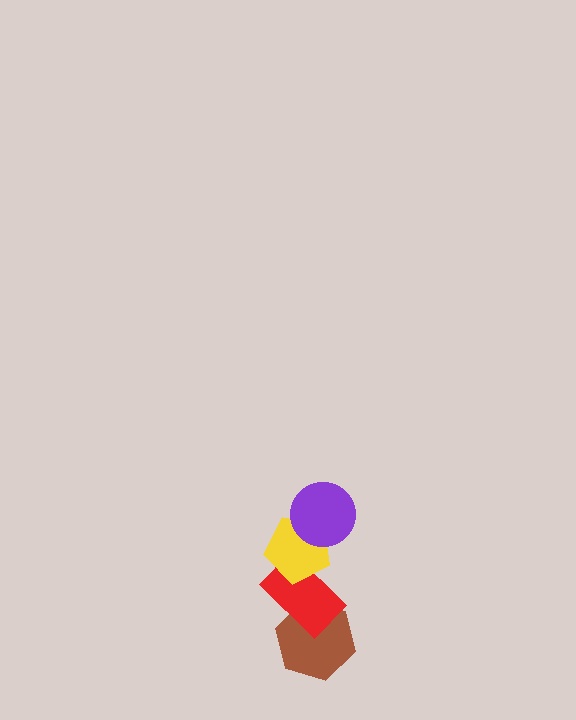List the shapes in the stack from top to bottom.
From top to bottom: the purple circle, the yellow pentagon, the red rectangle, the brown hexagon.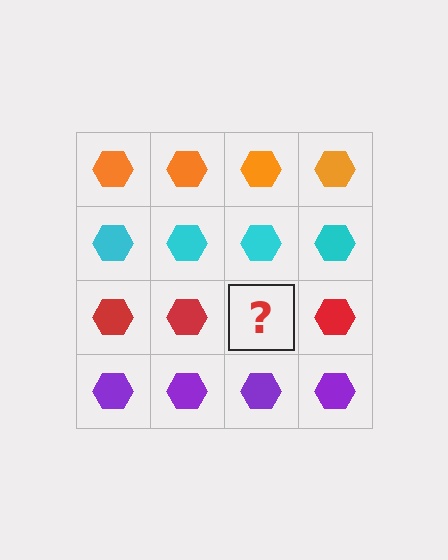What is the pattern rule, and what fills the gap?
The rule is that each row has a consistent color. The gap should be filled with a red hexagon.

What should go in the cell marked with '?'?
The missing cell should contain a red hexagon.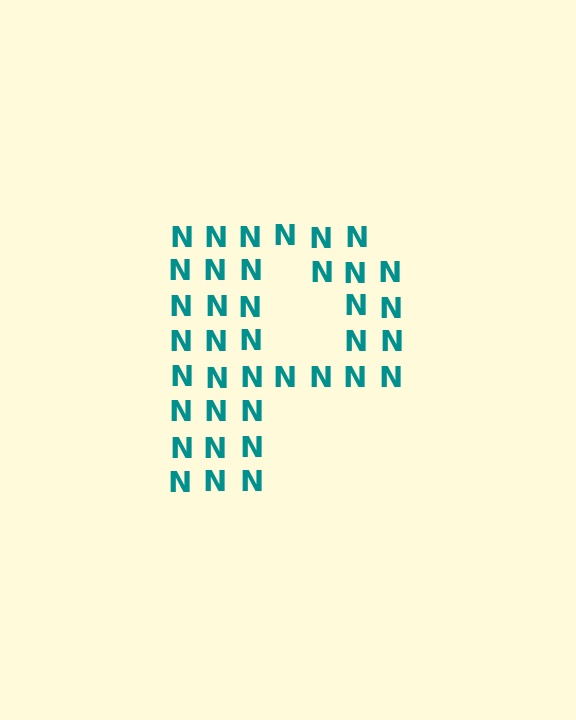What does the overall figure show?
The overall figure shows the letter P.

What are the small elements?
The small elements are letter N's.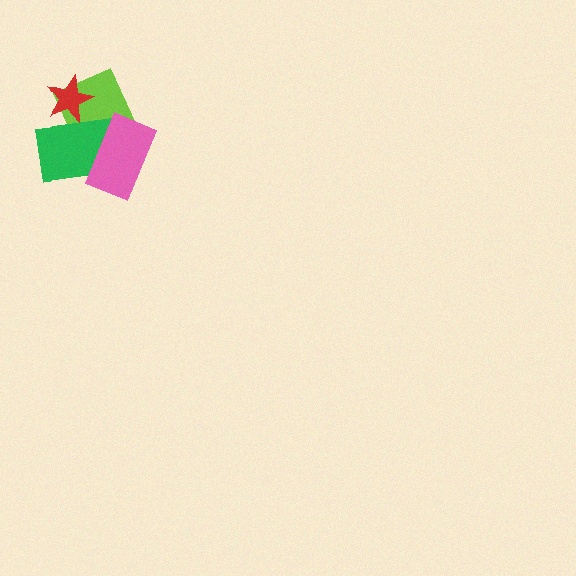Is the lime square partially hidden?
Yes, it is partially covered by another shape.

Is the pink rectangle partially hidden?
No, no other shape covers it.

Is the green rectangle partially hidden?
Yes, it is partially covered by another shape.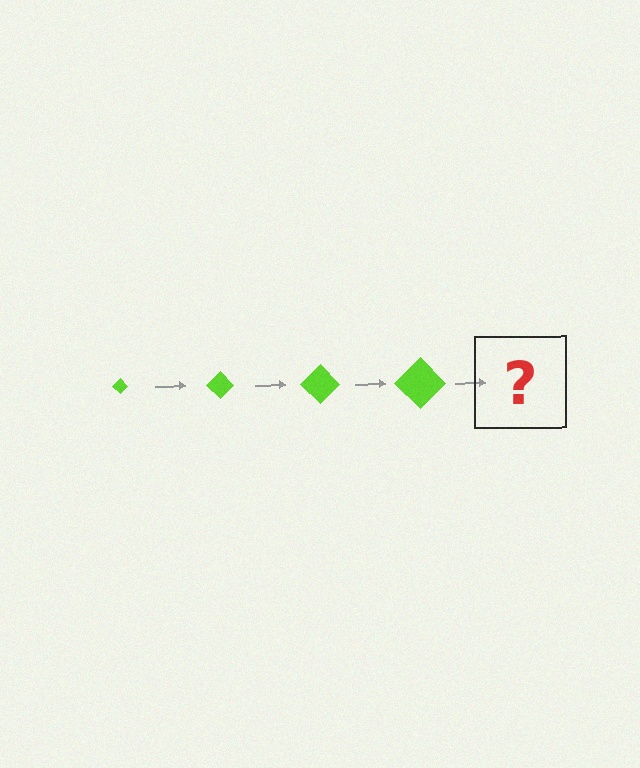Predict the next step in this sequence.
The next step is a lime diamond, larger than the previous one.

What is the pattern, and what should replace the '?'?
The pattern is that the diamond gets progressively larger each step. The '?' should be a lime diamond, larger than the previous one.